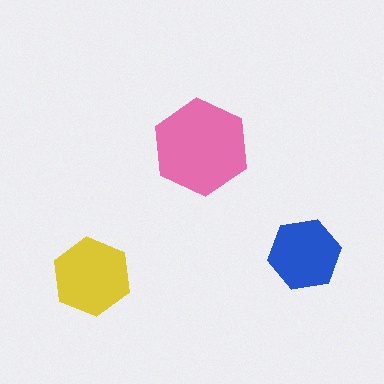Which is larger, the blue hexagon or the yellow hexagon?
The yellow one.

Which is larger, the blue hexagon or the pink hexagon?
The pink one.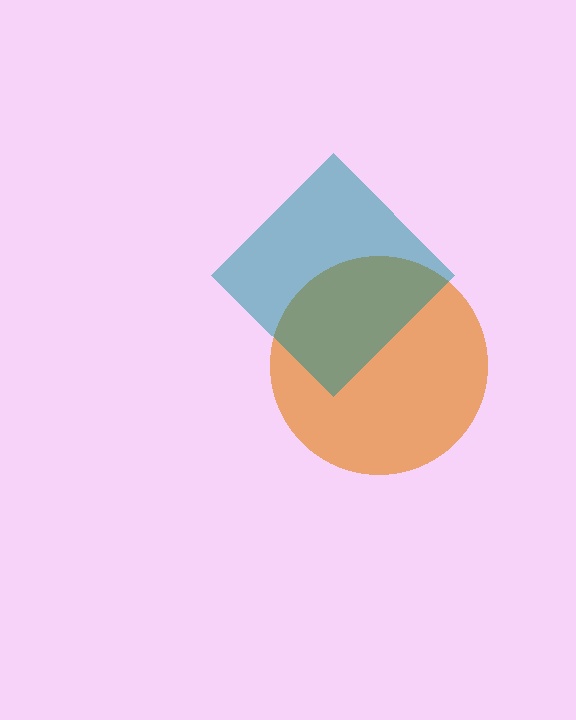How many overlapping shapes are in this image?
There are 2 overlapping shapes in the image.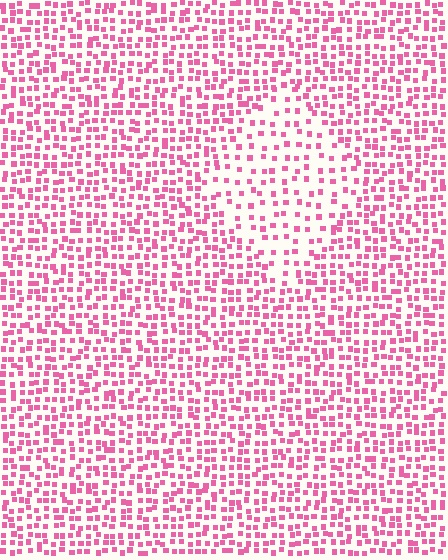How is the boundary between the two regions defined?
The boundary is defined by a change in element density (approximately 1.9x ratio). All elements are the same color, size, and shape.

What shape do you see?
I see a diamond.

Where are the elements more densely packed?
The elements are more densely packed outside the diamond boundary.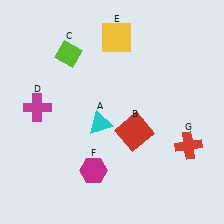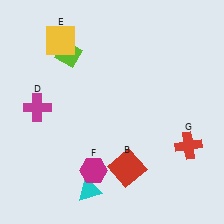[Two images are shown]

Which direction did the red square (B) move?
The red square (B) moved down.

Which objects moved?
The objects that moved are: the cyan triangle (A), the red square (B), the yellow square (E).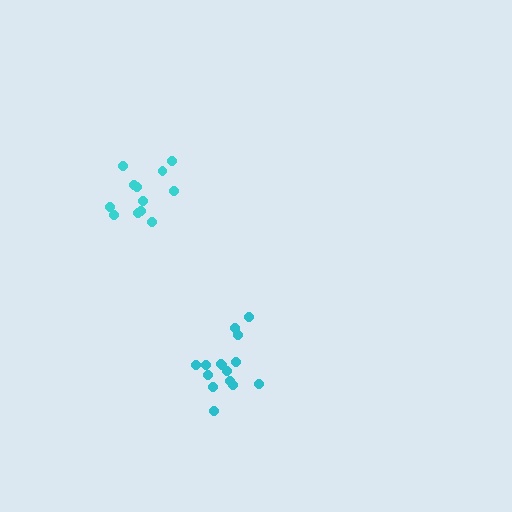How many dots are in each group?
Group 1: 15 dots, Group 2: 12 dots (27 total).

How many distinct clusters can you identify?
There are 2 distinct clusters.